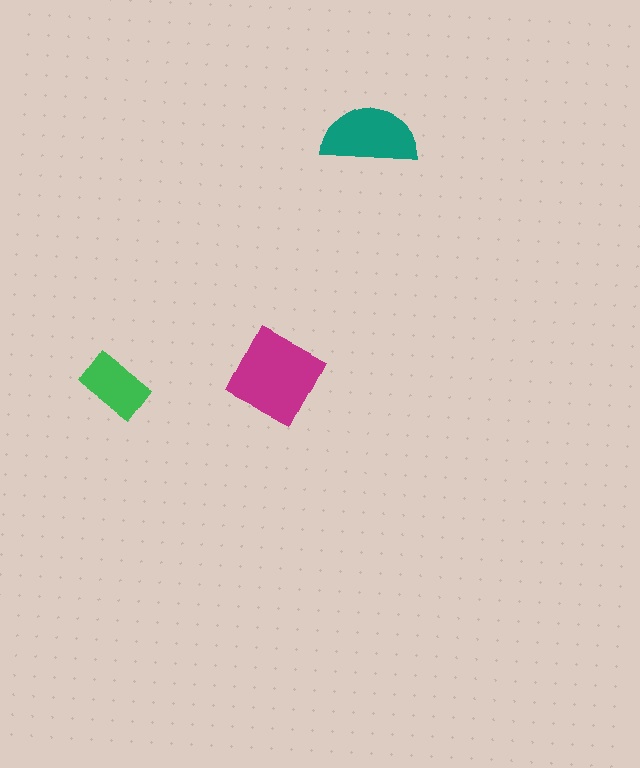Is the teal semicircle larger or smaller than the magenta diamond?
Smaller.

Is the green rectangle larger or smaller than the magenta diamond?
Smaller.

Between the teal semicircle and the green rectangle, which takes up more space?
The teal semicircle.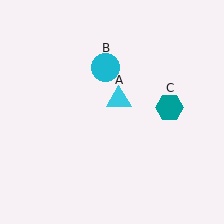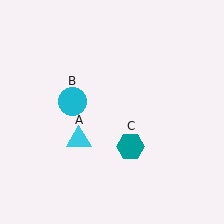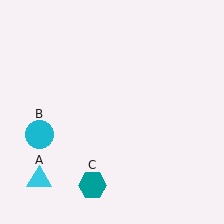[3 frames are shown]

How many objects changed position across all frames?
3 objects changed position: cyan triangle (object A), cyan circle (object B), teal hexagon (object C).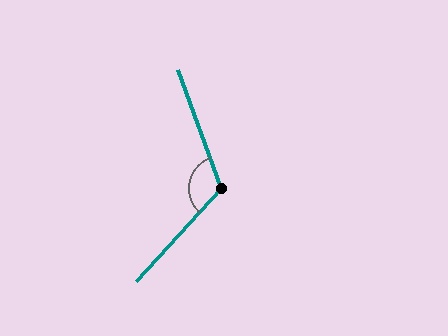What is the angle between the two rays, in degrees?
Approximately 117 degrees.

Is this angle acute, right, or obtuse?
It is obtuse.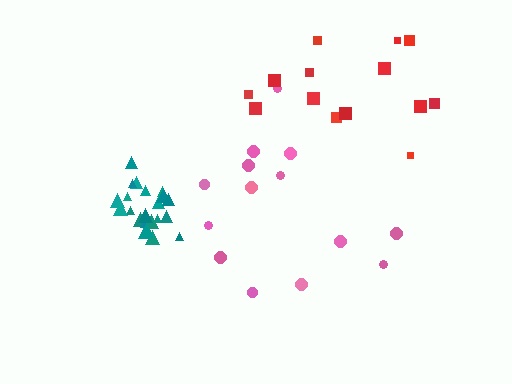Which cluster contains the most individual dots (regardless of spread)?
Teal (23).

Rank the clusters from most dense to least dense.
teal, pink, red.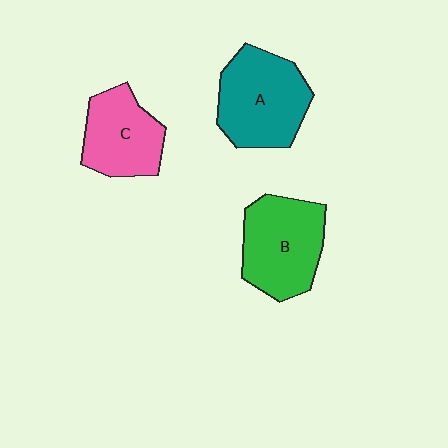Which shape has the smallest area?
Shape C (pink).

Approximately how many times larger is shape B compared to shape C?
Approximately 1.2 times.